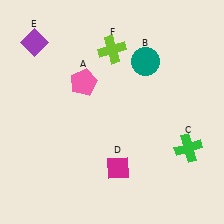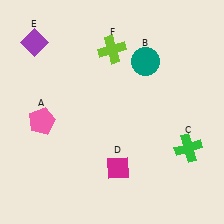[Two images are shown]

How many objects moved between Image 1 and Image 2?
1 object moved between the two images.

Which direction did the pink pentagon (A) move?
The pink pentagon (A) moved left.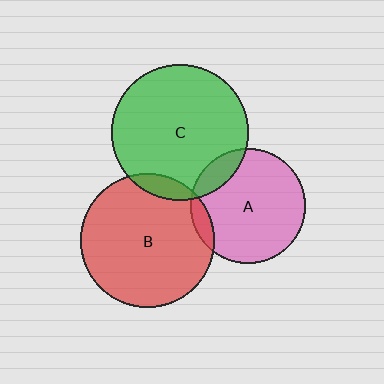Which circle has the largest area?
Circle C (green).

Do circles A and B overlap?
Yes.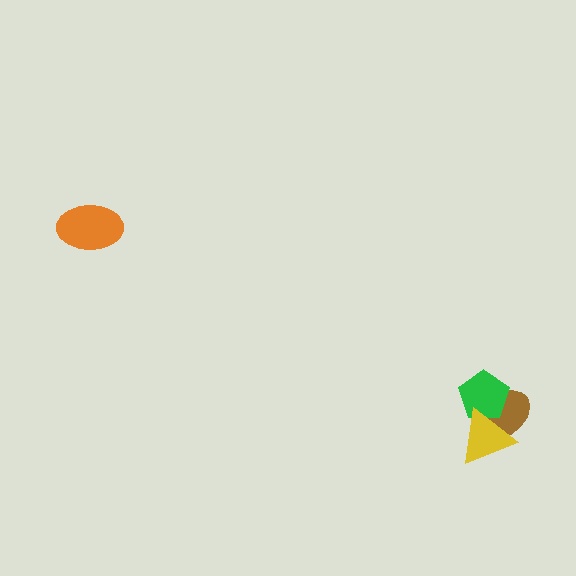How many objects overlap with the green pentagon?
2 objects overlap with the green pentagon.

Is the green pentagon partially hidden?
Yes, it is partially covered by another shape.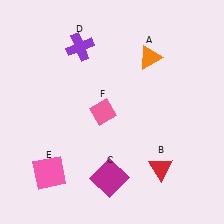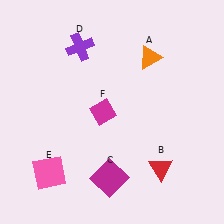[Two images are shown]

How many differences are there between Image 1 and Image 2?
There is 1 difference between the two images.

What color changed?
The diamond (F) changed from pink in Image 1 to magenta in Image 2.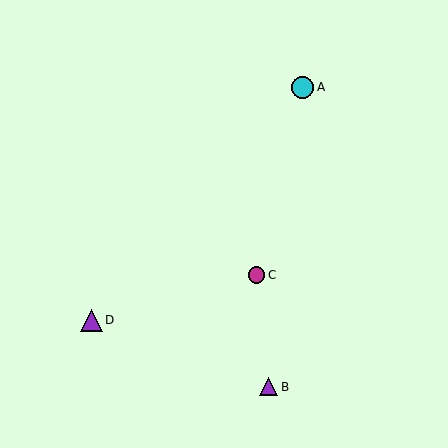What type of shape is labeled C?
Shape C is a magenta circle.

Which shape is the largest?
The cyan circle (labeled A) is the largest.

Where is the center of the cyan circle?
The center of the cyan circle is at (303, 87).